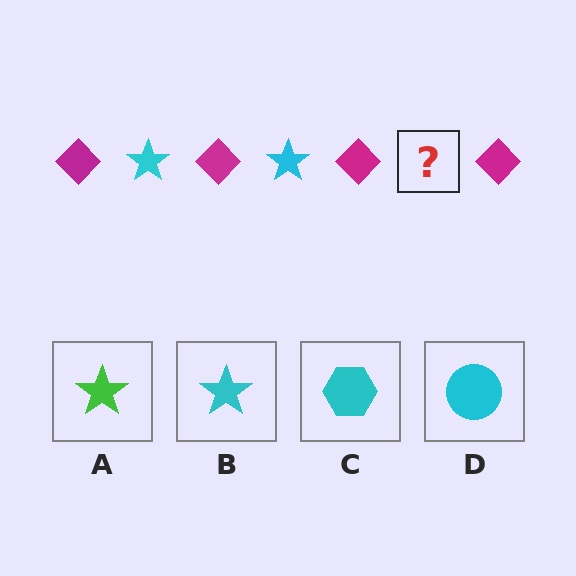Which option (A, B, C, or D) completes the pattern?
B.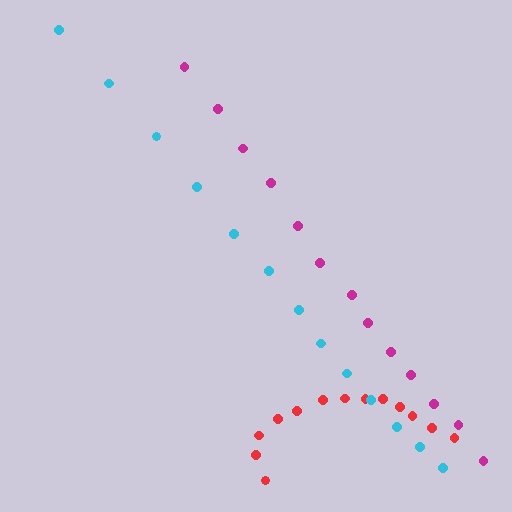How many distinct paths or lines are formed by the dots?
There are 3 distinct paths.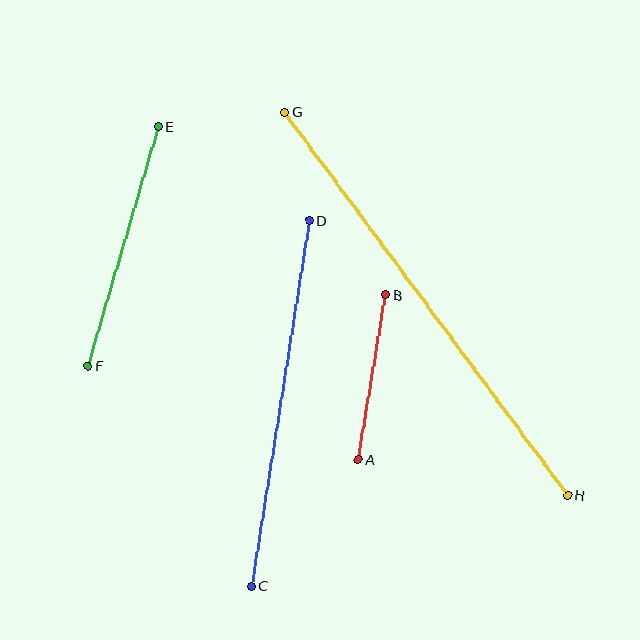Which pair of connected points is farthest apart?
Points G and H are farthest apart.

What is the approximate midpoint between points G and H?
The midpoint is at approximately (426, 304) pixels.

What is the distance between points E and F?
The distance is approximately 250 pixels.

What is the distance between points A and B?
The distance is approximately 167 pixels.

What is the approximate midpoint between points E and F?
The midpoint is at approximately (123, 246) pixels.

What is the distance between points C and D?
The distance is approximately 370 pixels.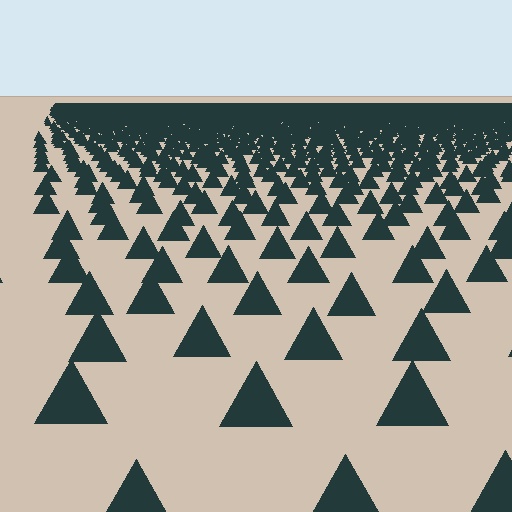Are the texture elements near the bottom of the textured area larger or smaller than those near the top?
Larger. Near the bottom, elements are closer to the viewer and appear at a bigger on-screen size.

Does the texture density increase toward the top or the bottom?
Density increases toward the top.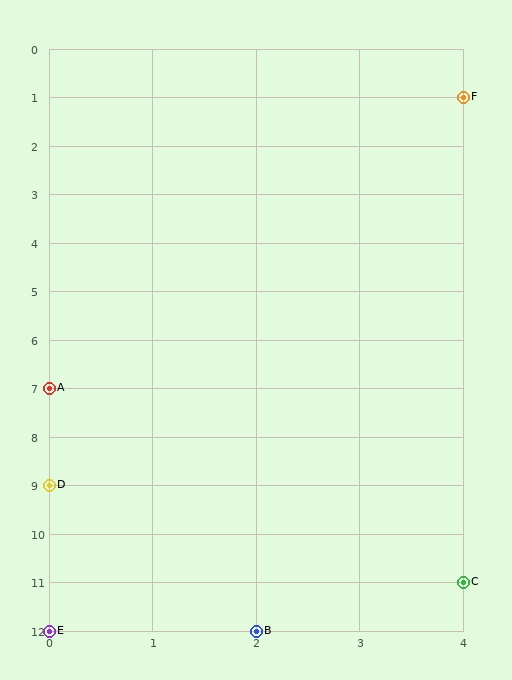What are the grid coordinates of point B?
Point B is at grid coordinates (2, 12).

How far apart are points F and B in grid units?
Points F and B are 2 columns and 11 rows apart (about 11.2 grid units diagonally).